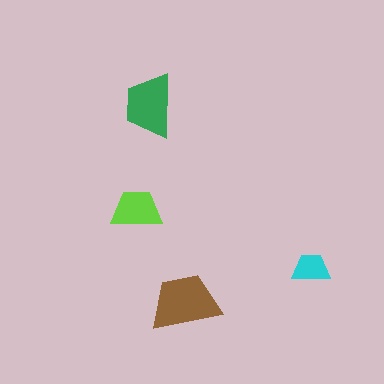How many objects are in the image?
There are 4 objects in the image.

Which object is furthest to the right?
The cyan trapezoid is rightmost.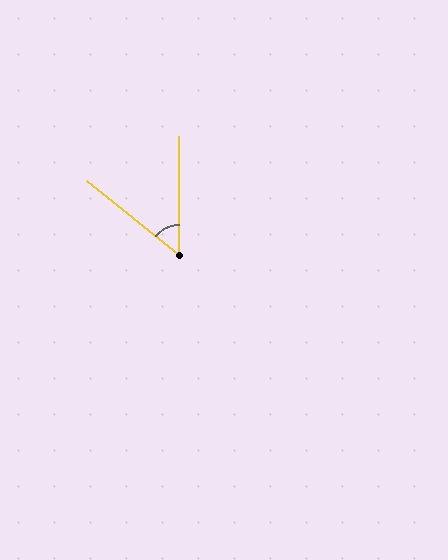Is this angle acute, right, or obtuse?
It is acute.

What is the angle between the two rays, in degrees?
Approximately 51 degrees.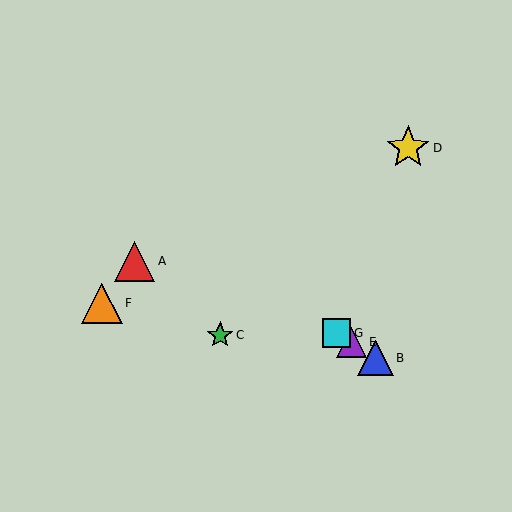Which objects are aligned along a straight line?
Objects B, E, G are aligned along a straight line.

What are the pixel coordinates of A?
Object A is at (134, 261).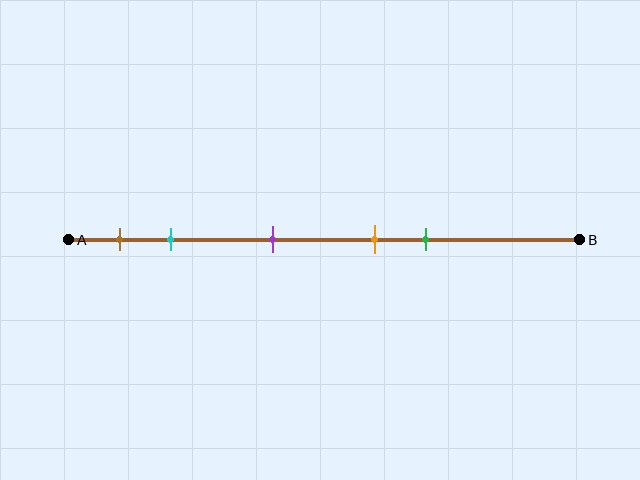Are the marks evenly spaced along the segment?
No, the marks are not evenly spaced.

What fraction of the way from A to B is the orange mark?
The orange mark is approximately 60% (0.6) of the way from A to B.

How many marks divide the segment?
There are 5 marks dividing the segment.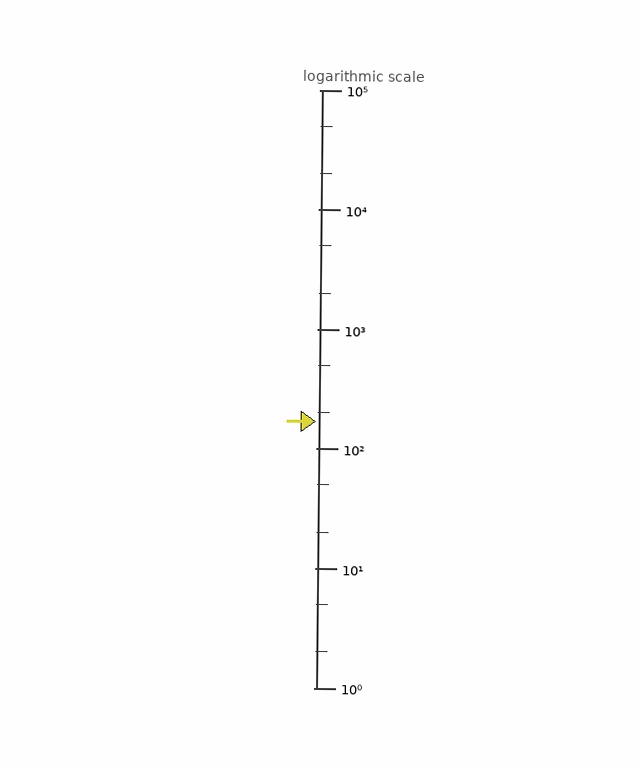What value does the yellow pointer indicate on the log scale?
The pointer indicates approximately 170.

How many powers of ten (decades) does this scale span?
The scale spans 5 decades, from 1 to 100000.